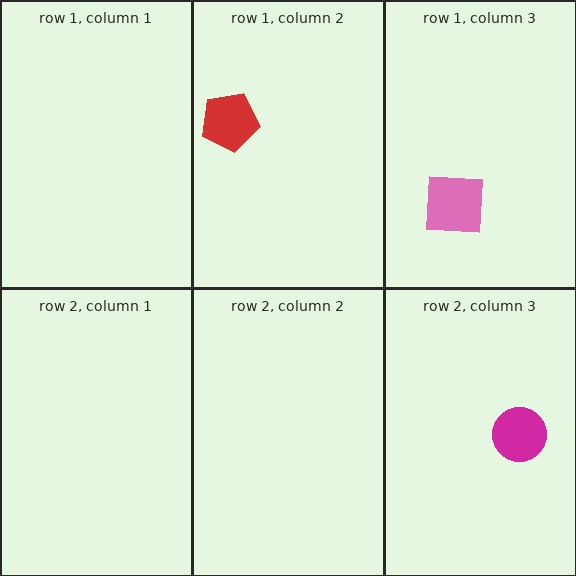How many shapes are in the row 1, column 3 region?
1.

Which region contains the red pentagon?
The row 1, column 2 region.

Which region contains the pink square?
The row 1, column 3 region.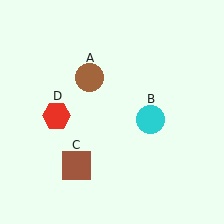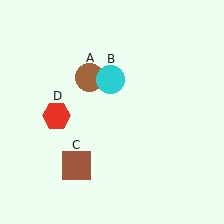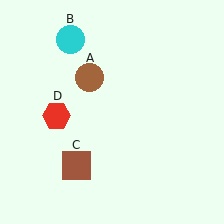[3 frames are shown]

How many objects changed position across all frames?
1 object changed position: cyan circle (object B).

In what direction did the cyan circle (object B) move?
The cyan circle (object B) moved up and to the left.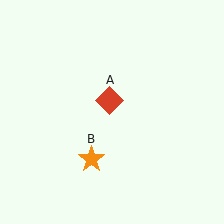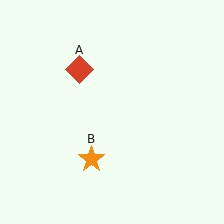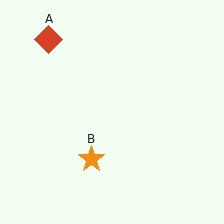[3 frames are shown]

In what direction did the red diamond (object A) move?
The red diamond (object A) moved up and to the left.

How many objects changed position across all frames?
1 object changed position: red diamond (object A).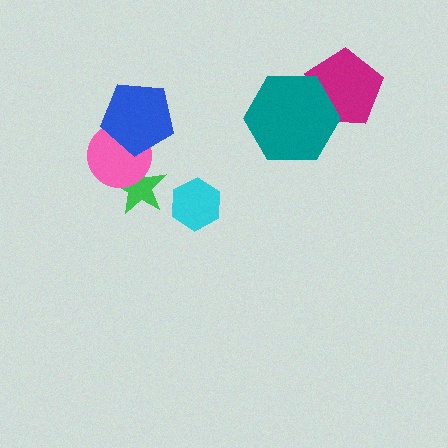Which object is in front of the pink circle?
The blue pentagon is in front of the pink circle.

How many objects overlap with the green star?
1 object overlaps with the green star.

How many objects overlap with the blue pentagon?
1 object overlaps with the blue pentagon.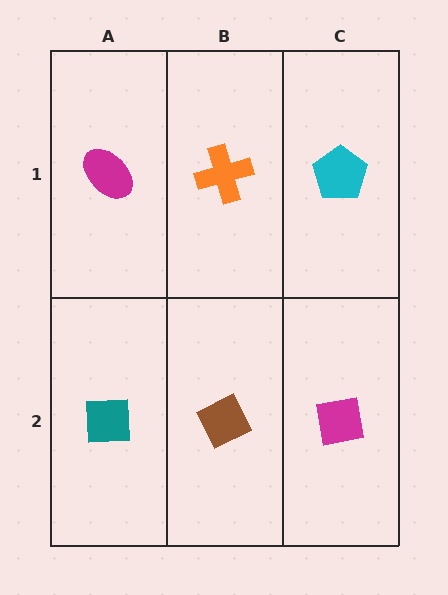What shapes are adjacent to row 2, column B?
An orange cross (row 1, column B), a teal square (row 2, column A), a magenta square (row 2, column C).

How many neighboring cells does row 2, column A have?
2.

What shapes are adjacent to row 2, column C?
A cyan pentagon (row 1, column C), a brown diamond (row 2, column B).